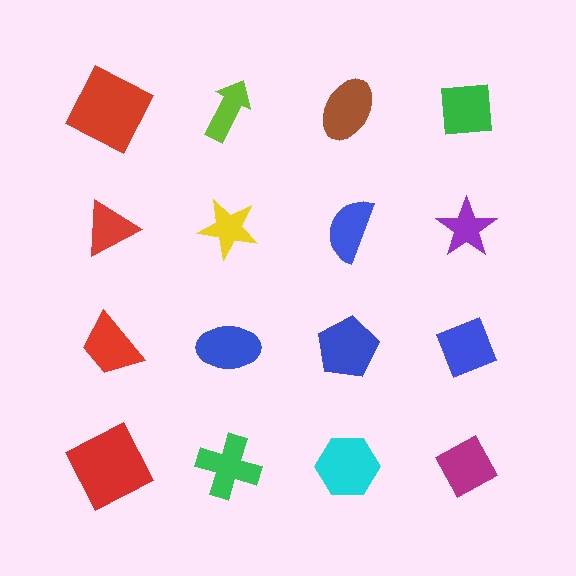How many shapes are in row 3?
4 shapes.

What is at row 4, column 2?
A green cross.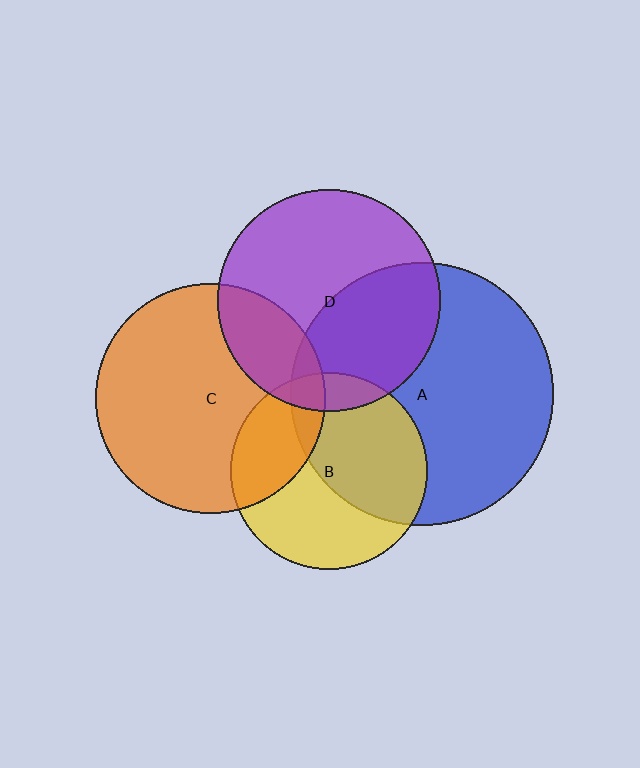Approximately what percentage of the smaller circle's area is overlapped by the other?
Approximately 5%.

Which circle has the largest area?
Circle A (blue).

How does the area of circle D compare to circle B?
Approximately 1.3 times.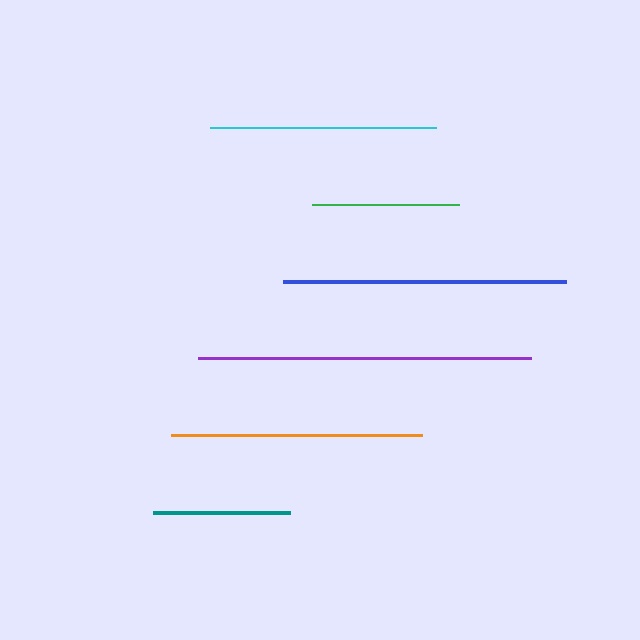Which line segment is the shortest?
The teal line is the shortest at approximately 138 pixels.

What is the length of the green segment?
The green segment is approximately 146 pixels long.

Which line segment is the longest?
The purple line is the longest at approximately 333 pixels.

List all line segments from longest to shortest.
From longest to shortest: purple, blue, orange, cyan, green, teal.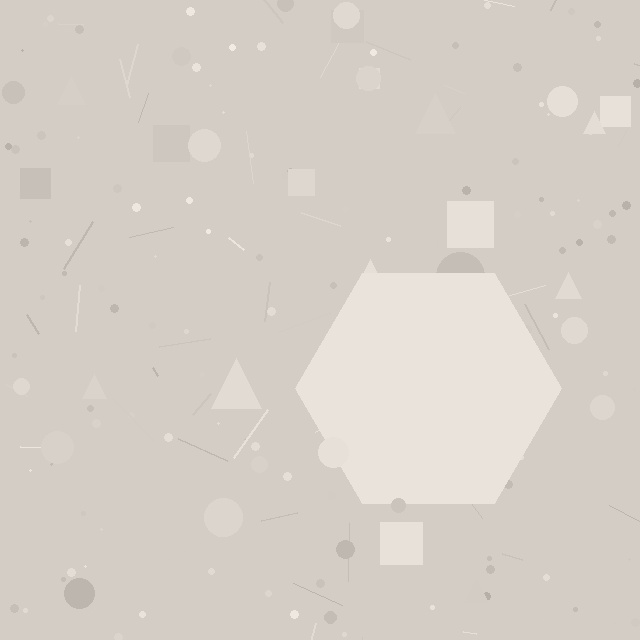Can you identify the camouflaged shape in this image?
The camouflaged shape is a hexagon.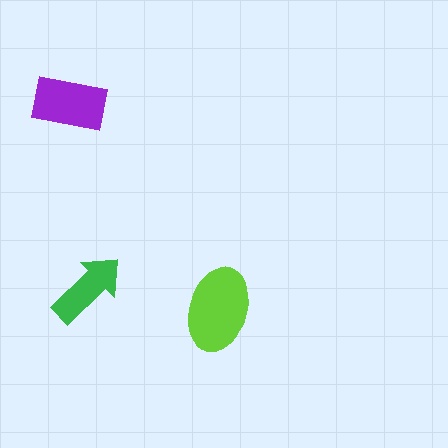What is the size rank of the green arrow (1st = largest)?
3rd.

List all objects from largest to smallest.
The lime ellipse, the purple rectangle, the green arrow.